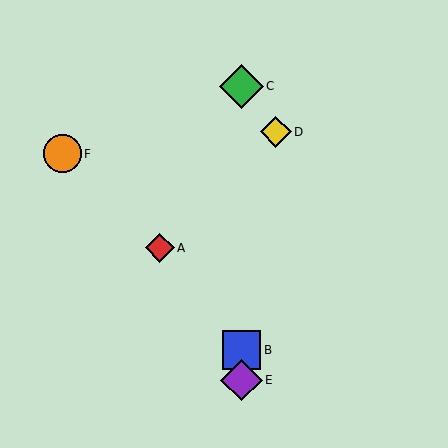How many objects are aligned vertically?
3 objects (B, C, E) are aligned vertically.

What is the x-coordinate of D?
Object D is at x≈276.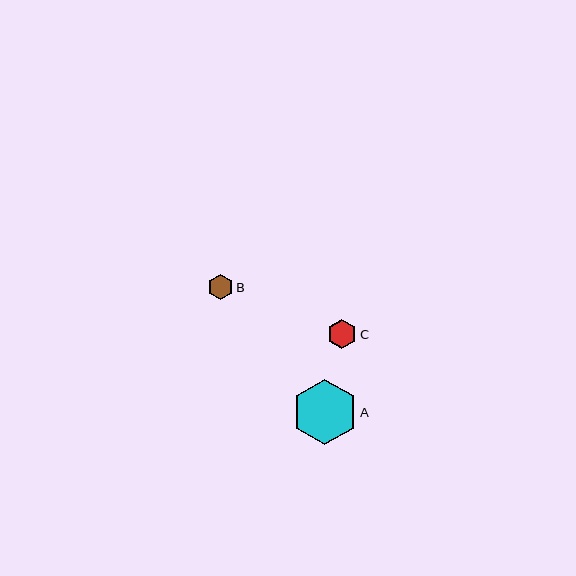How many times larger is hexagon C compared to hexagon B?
Hexagon C is approximately 1.2 times the size of hexagon B.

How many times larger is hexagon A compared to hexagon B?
Hexagon A is approximately 2.6 times the size of hexagon B.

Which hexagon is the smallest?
Hexagon B is the smallest with a size of approximately 25 pixels.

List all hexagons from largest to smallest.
From largest to smallest: A, C, B.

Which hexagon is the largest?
Hexagon A is the largest with a size of approximately 65 pixels.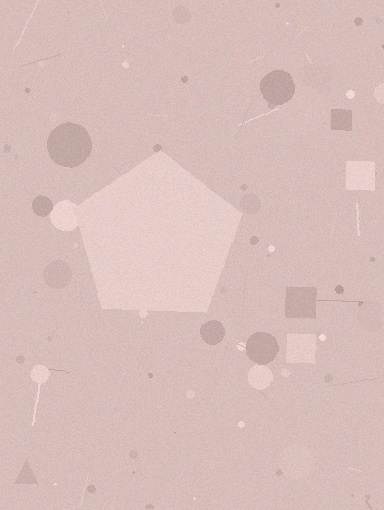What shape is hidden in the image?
A pentagon is hidden in the image.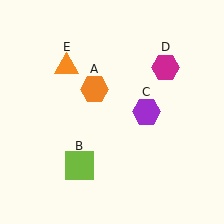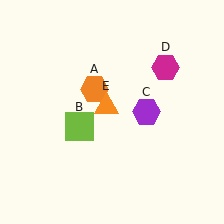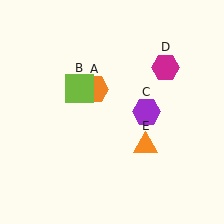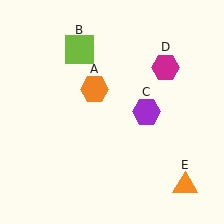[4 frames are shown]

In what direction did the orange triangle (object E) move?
The orange triangle (object E) moved down and to the right.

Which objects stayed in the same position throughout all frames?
Orange hexagon (object A) and purple hexagon (object C) and magenta hexagon (object D) remained stationary.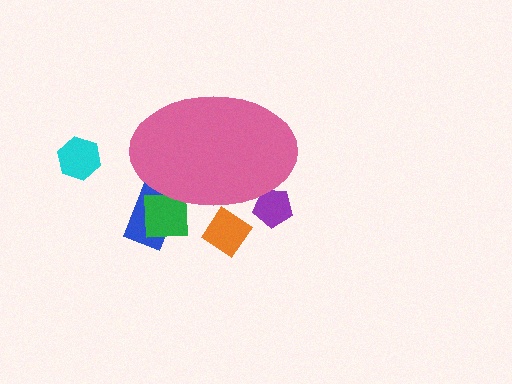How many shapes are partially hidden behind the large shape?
4 shapes are partially hidden.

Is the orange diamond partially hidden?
Yes, the orange diamond is partially hidden behind the pink ellipse.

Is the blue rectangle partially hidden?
Yes, the blue rectangle is partially hidden behind the pink ellipse.